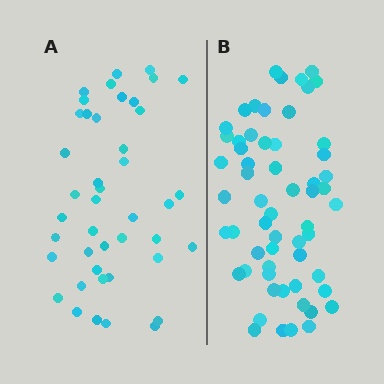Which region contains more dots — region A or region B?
Region B (the right region) has more dots.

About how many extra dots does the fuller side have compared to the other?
Region B has approximately 15 more dots than region A.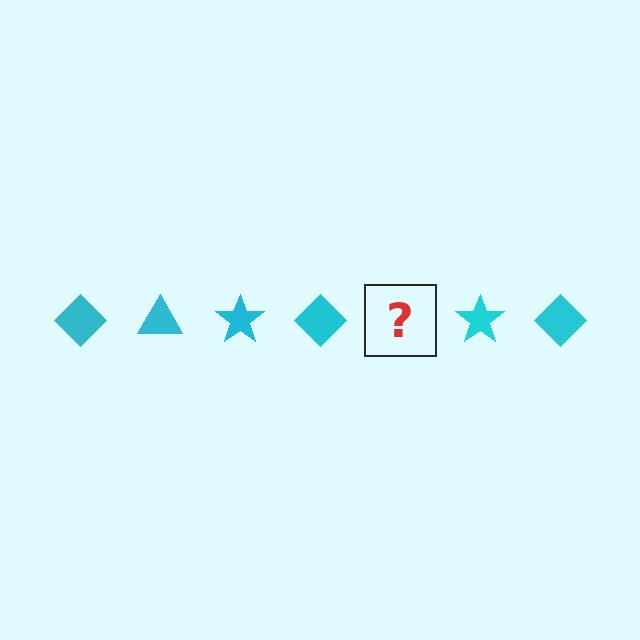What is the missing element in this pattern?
The missing element is a cyan triangle.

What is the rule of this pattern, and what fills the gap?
The rule is that the pattern cycles through diamond, triangle, star shapes in cyan. The gap should be filled with a cyan triangle.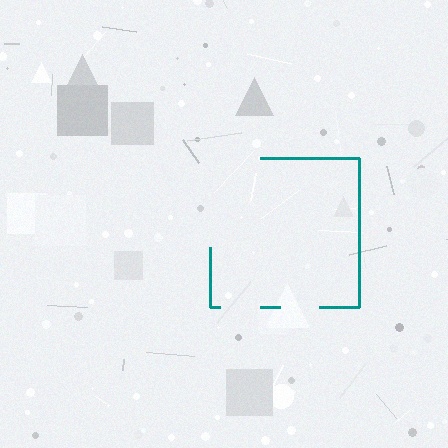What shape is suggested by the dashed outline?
The dashed outline suggests a square.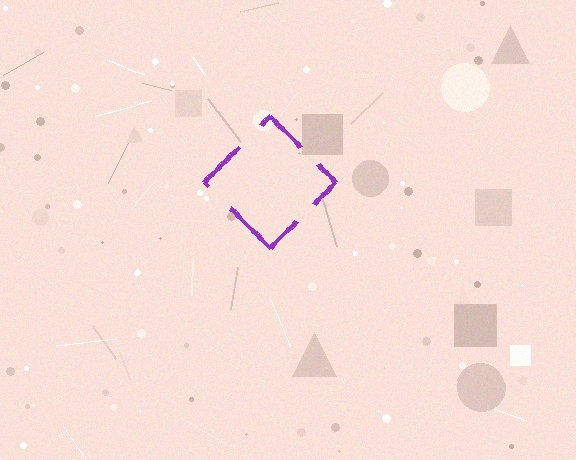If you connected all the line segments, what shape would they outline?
They would outline a diamond.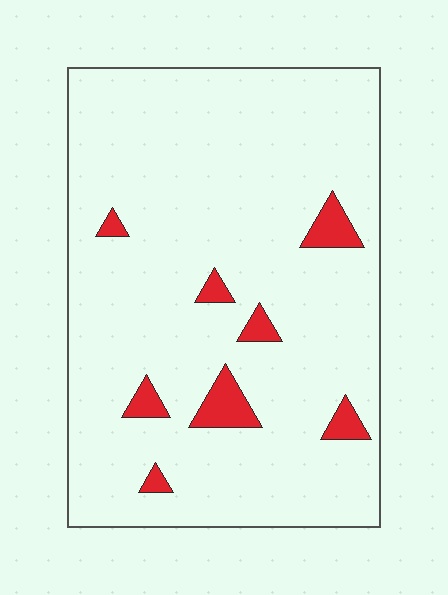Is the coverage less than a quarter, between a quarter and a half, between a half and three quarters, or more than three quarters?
Less than a quarter.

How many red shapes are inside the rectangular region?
8.